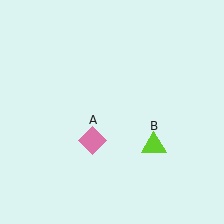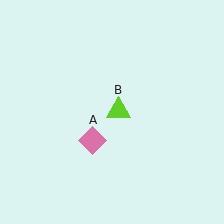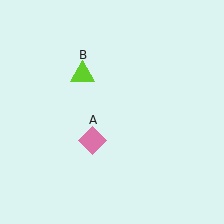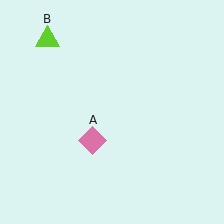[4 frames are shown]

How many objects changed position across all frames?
1 object changed position: lime triangle (object B).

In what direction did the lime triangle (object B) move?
The lime triangle (object B) moved up and to the left.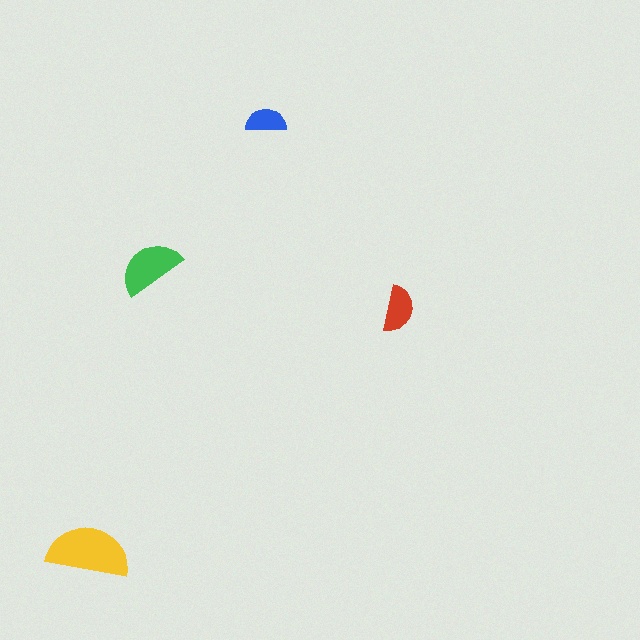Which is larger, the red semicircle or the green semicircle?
The green one.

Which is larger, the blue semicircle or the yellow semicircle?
The yellow one.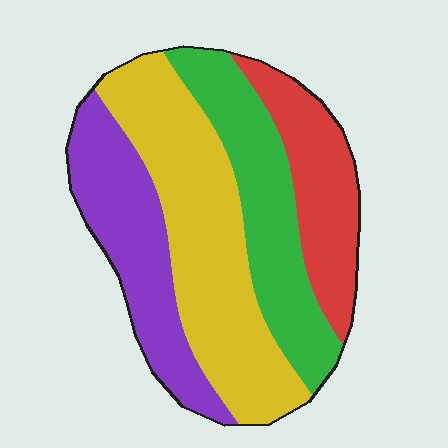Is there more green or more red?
Green.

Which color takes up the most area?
Yellow, at roughly 35%.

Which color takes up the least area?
Red, at roughly 20%.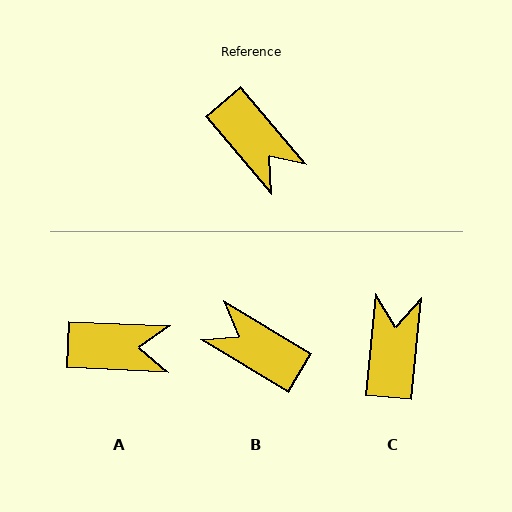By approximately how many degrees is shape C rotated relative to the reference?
Approximately 134 degrees counter-clockwise.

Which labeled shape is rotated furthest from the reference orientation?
B, about 161 degrees away.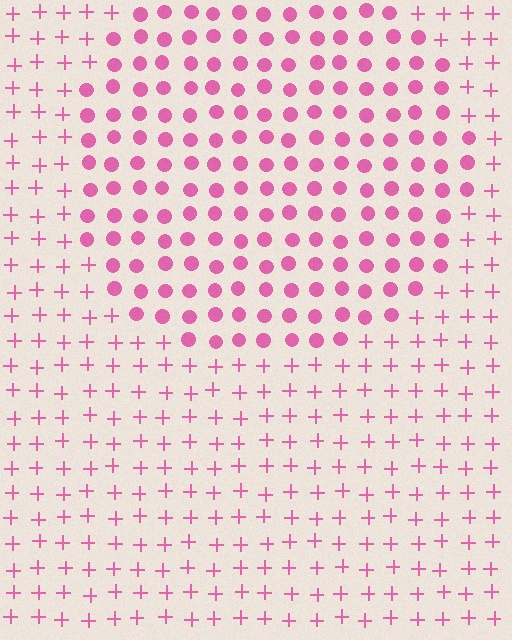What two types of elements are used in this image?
The image uses circles inside the circle region and plus signs outside it.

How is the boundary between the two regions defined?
The boundary is defined by a change in element shape: circles inside vs. plus signs outside. All elements share the same color and spacing.